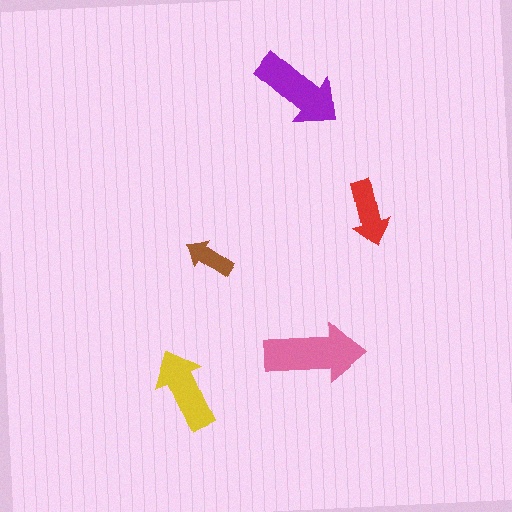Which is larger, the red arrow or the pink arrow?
The pink one.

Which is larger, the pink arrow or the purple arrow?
The pink one.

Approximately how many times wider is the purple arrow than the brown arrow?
About 2 times wider.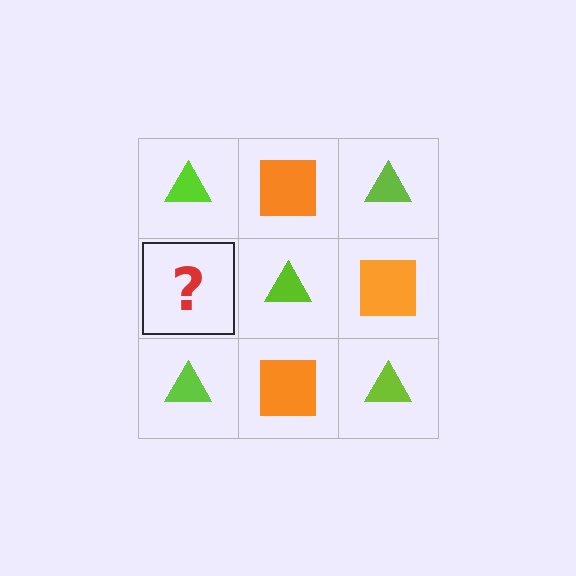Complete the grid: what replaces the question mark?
The question mark should be replaced with an orange square.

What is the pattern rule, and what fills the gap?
The rule is that it alternates lime triangle and orange square in a checkerboard pattern. The gap should be filled with an orange square.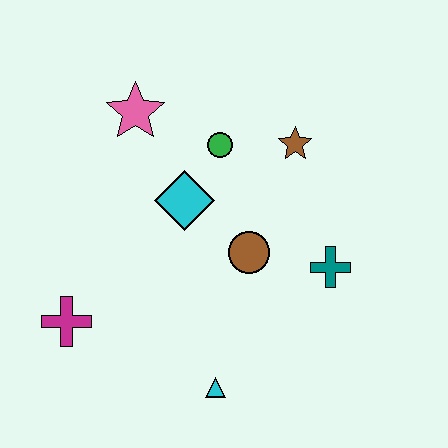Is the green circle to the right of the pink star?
Yes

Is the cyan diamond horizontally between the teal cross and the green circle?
No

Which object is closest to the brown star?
The green circle is closest to the brown star.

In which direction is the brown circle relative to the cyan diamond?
The brown circle is to the right of the cyan diamond.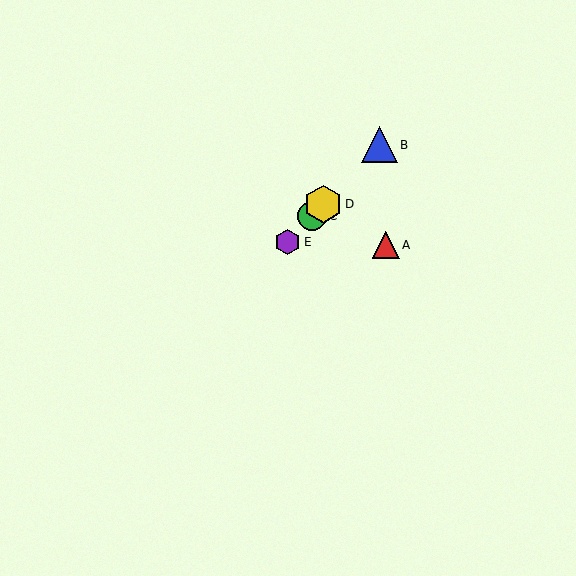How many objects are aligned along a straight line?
4 objects (B, C, D, E) are aligned along a straight line.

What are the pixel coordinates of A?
Object A is at (386, 245).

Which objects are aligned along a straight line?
Objects B, C, D, E are aligned along a straight line.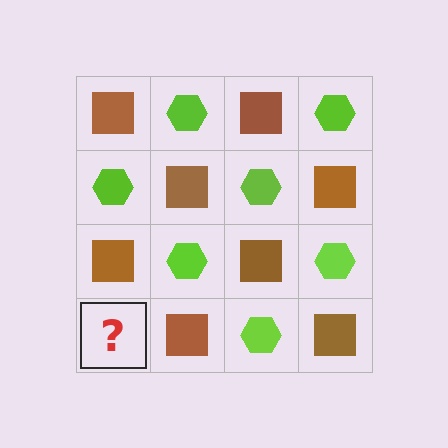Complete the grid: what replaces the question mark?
The question mark should be replaced with a lime hexagon.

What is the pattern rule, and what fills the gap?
The rule is that it alternates brown square and lime hexagon in a checkerboard pattern. The gap should be filled with a lime hexagon.